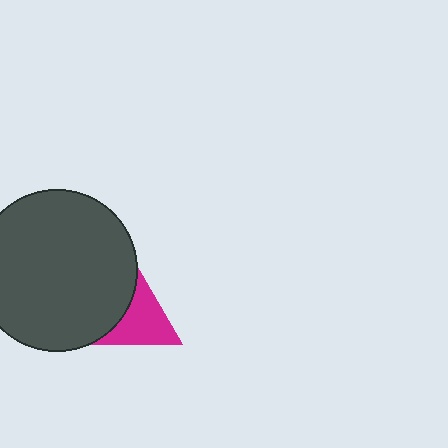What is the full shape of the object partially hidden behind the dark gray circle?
The partially hidden object is a magenta triangle.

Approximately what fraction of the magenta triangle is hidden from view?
Roughly 46% of the magenta triangle is hidden behind the dark gray circle.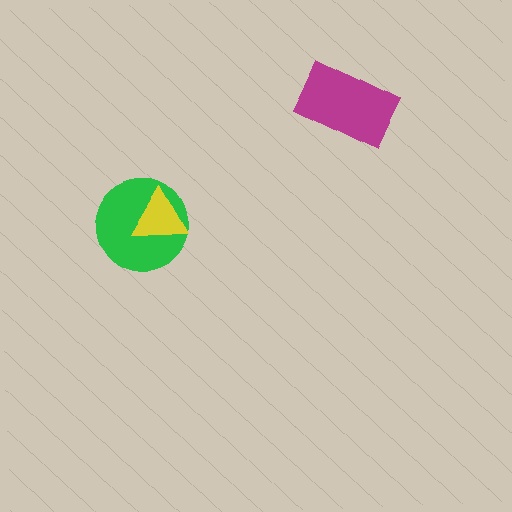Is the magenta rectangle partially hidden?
No, no other shape covers it.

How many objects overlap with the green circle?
1 object overlaps with the green circle.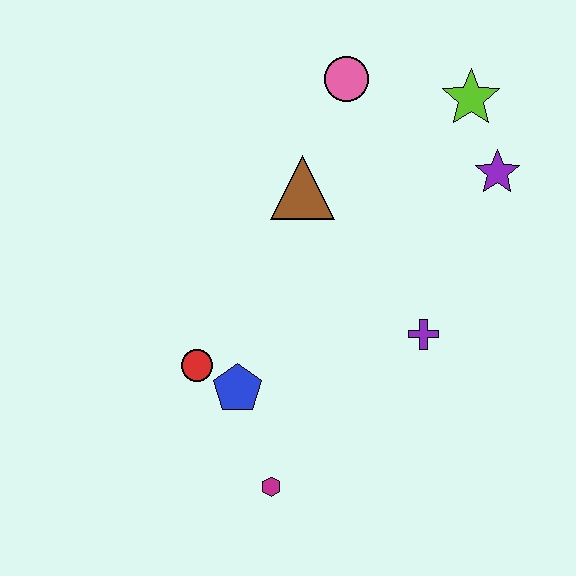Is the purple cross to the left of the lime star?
Yes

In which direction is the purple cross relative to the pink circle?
The purple cross is below the pink circle.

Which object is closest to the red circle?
The blue pentagon is closest to the red circle.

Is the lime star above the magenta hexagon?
Yes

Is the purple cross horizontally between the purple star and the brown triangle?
Yes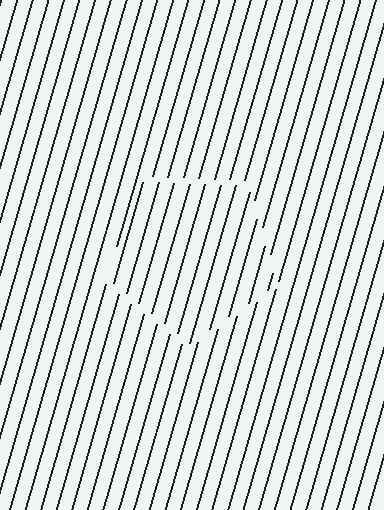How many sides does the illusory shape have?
5 sides — the line-ends trace a pentagon.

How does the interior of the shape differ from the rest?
The interior of the shape contains the same grating, shifted by half a period — the contour is defined by the phase discontinuity where line-ends from the inner and outer gratings abut.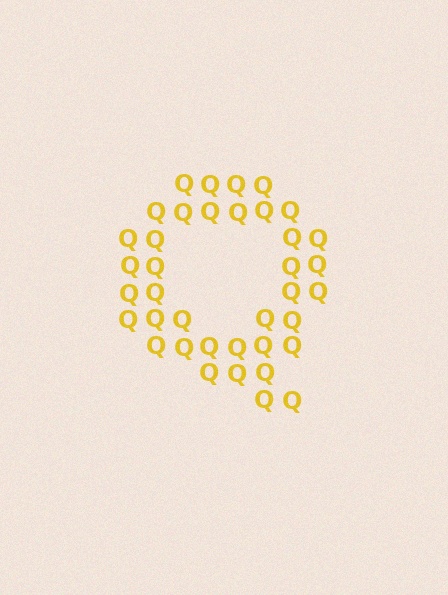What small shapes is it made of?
It is made of small letter Q's.